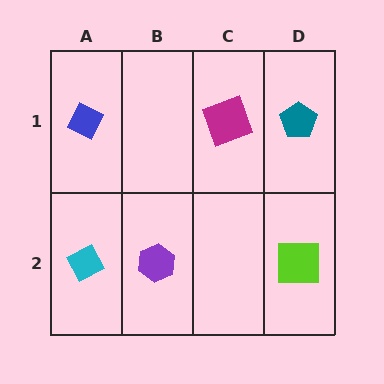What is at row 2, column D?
A lime square.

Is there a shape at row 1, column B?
No, that cell is empty.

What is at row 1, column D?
A teal pentagon.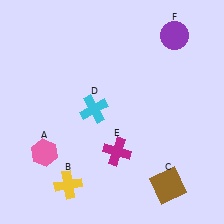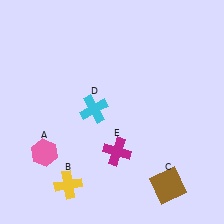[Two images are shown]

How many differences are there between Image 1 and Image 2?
There is 1 difference between the two images.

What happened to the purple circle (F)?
The purple circle (F) was removed in Image 2. It was in the top-right area of Image 1.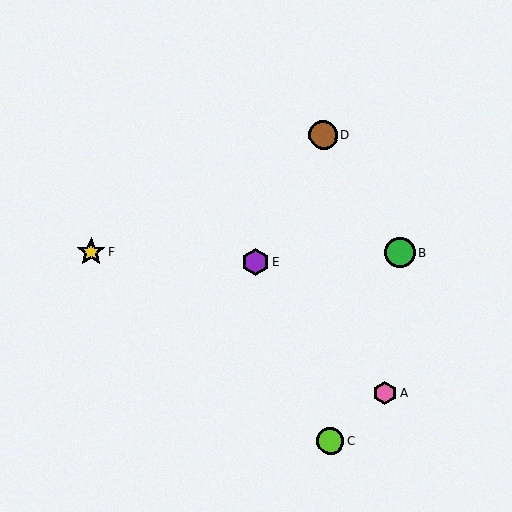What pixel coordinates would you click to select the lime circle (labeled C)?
Click at (331, 441) to select the lime circle C.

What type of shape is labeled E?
Shape E is a purple hexagon.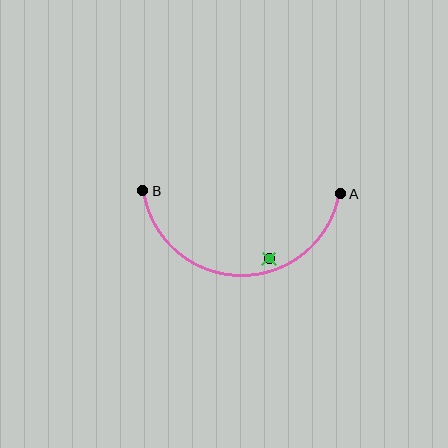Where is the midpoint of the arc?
The arc midpoint is the point on the curve farthest from the straight line joining A and B. It sits below that line.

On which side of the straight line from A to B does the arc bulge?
The arc bulges below the straight line connecting A and B.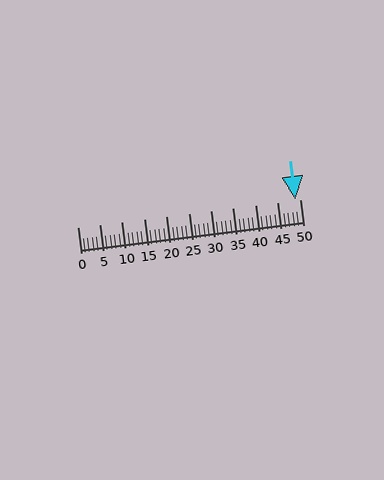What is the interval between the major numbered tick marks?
The major tick marks are spaced 5 units apart.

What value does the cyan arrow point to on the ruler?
The cyan arrow points to approximately 49.